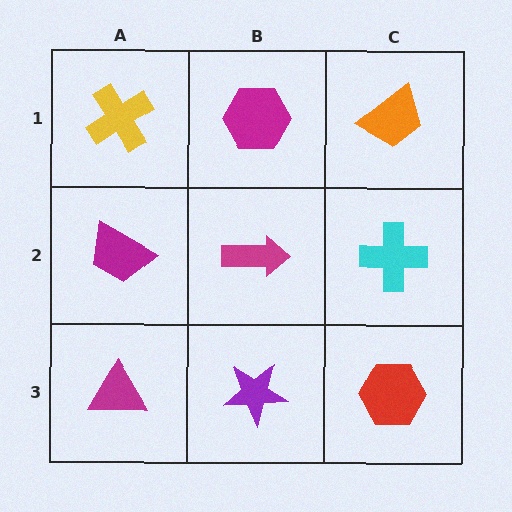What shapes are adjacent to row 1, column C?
A cyan cross (row 2, column C), a magenta hexagon (row 1, column B).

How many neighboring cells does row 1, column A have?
2.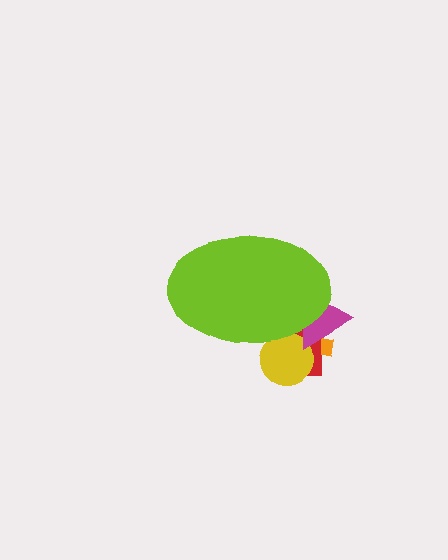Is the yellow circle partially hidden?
Yes, the yellow circle is partially hidden behind the lime ellipse.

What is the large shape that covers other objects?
A lime ellipse.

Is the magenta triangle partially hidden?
Yes, the magenta triangle is partially hidden behind the lime ellipse.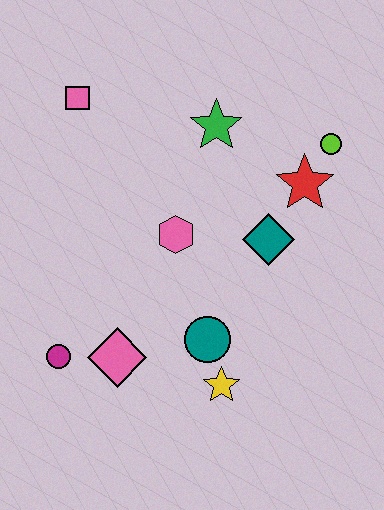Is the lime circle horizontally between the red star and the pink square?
No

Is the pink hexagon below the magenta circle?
No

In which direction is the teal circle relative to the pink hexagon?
The teal circle is below the pink hexagon.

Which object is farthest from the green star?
The magenta circle is farthest from the green star.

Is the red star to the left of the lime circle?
Yes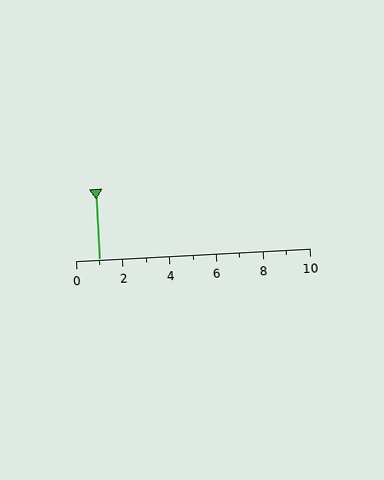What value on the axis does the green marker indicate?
The marker indicates approximately 1.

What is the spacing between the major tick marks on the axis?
The major ticks are spaced 2 apart.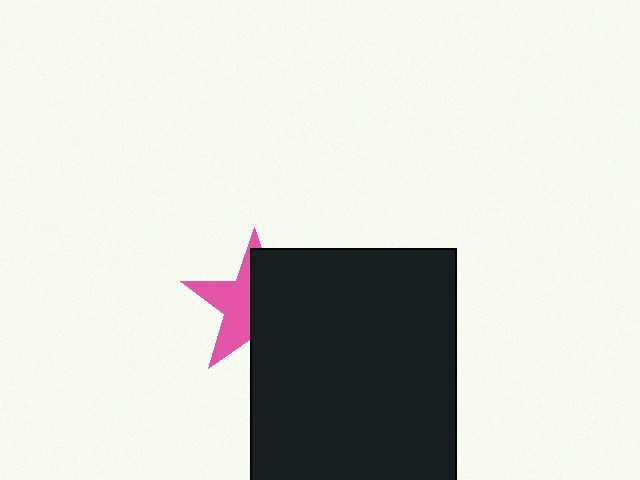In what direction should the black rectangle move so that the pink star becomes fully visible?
The black rectangle should move right. That is the shortest direction to clear the overlap and leave the pink star fully visible.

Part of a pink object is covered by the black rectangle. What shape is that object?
It is a star.